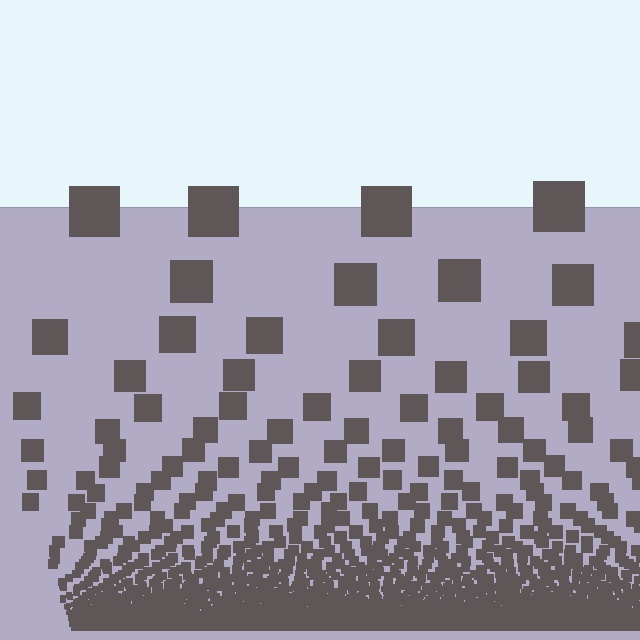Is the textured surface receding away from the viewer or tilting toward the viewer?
The surface appears to tilt toward the viewer. Texture elements get larger and sparser toward the top.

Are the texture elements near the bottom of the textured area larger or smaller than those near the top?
Smaller. The gradient is inverted — elements near the bottom are smaller and denser.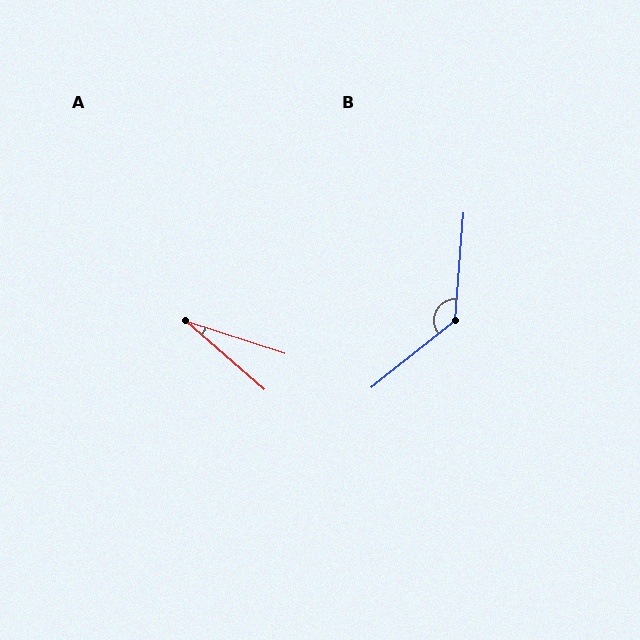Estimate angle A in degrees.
Approximately 24 degrees.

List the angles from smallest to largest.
A (24°), B (133°).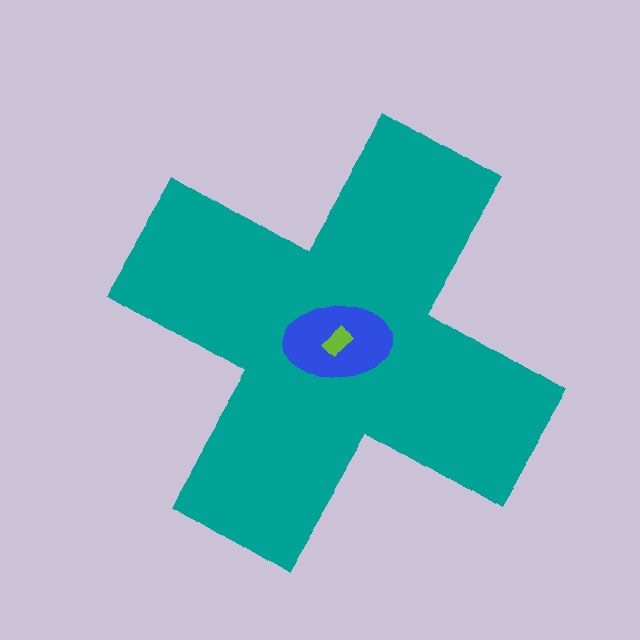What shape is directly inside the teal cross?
The blue ellipse.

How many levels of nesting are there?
3.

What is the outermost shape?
The teal cross.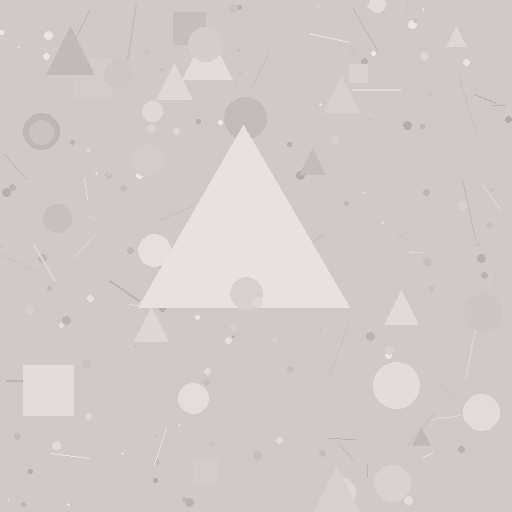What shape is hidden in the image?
A triangle is hidden in the image.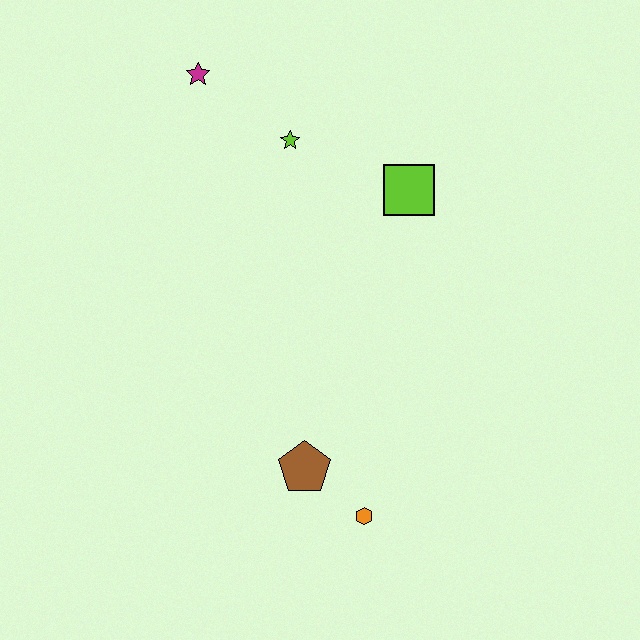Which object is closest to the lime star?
The magenta star is closest to the lime star.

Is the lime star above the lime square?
Yes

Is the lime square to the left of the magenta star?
No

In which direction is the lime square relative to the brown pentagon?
The lime square is above the brown pentagon.